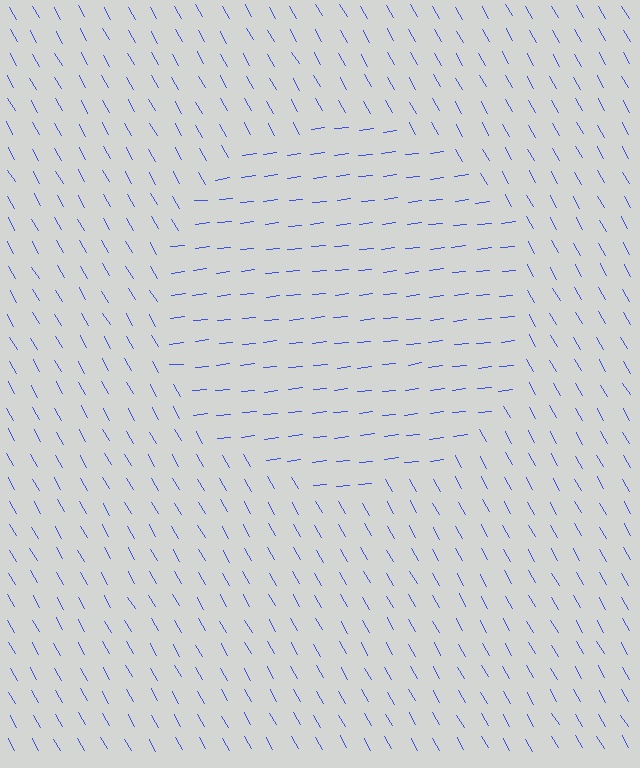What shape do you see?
I see a circle.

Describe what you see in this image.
The image is filled with small blue line segments. A circle region in the image has lines oriented differently from the surrounding lines, creating a visible texture boundary.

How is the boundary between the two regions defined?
The boundary is defined purely by a change in line orientation (approximately 67 degrees difference). All lines are the same color and thickness.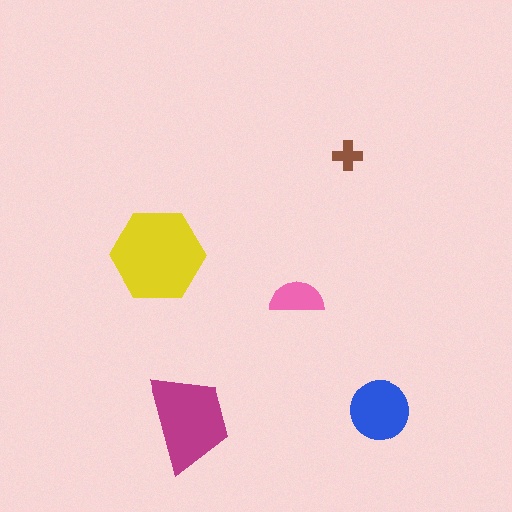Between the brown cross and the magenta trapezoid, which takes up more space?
The magenta trapezoid.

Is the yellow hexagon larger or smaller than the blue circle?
Larger.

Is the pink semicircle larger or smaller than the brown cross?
Larger.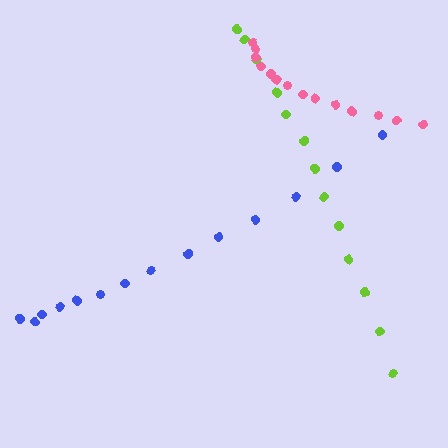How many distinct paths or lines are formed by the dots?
There are 3 distinct paths.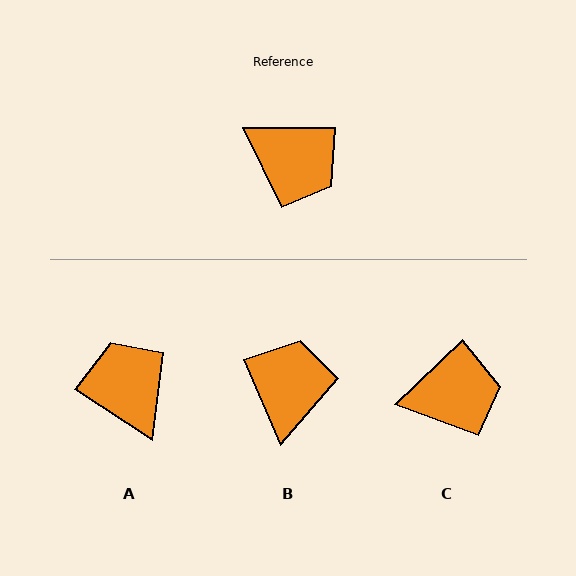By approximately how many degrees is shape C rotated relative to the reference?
Approximately 44 degrees counter-clockwise.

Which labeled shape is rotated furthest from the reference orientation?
A, about 147 degrees away.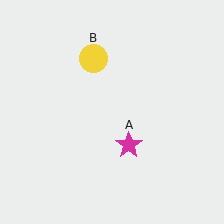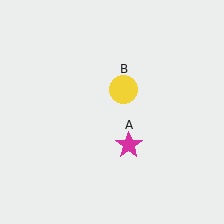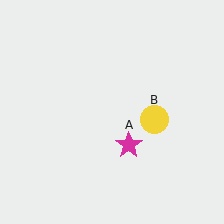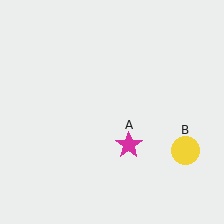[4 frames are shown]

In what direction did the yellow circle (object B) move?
The yellow circle (object B) moved down and to the right.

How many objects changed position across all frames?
1 object changed position: yellow circle (object B).